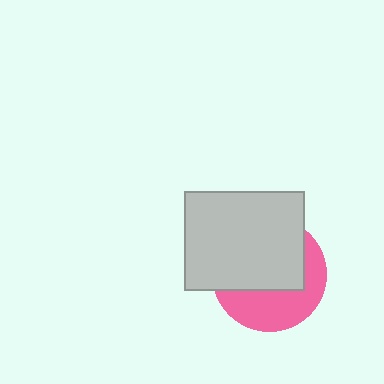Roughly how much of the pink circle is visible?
A small part of it is visible (roughly 41%).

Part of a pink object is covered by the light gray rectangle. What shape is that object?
It is a circle.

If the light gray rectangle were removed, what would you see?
You would see the complete pink circle.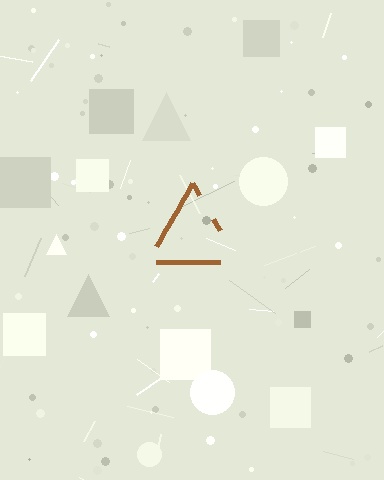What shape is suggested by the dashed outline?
The dashed outline suggests a triangle.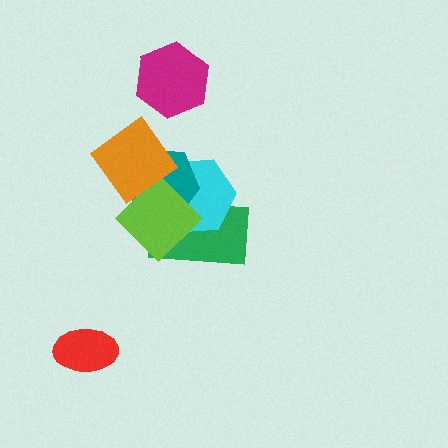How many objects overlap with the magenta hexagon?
0 objects overlap with the magenta hexagon.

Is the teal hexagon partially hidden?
Yes, it is partially covered by another shape.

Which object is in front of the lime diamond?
The orange diamond is in front of the lime diamond.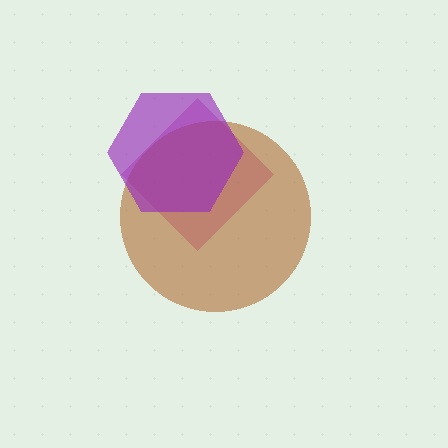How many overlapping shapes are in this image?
There are 3 overlapping shapes in the image.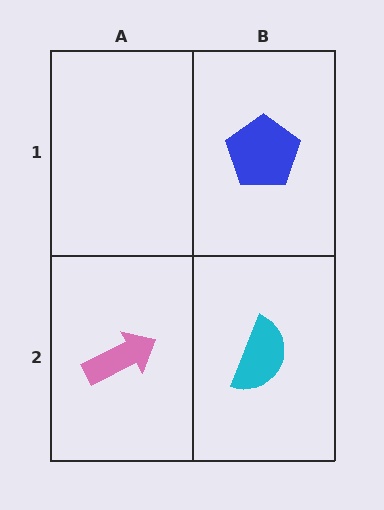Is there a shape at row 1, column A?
No, that cell is empty.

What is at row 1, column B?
A blue pentagon.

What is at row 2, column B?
A cyan semicircle.